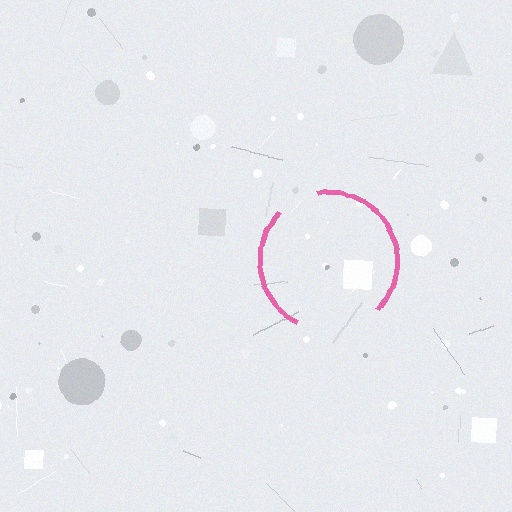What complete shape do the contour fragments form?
The contour fragments form a circle.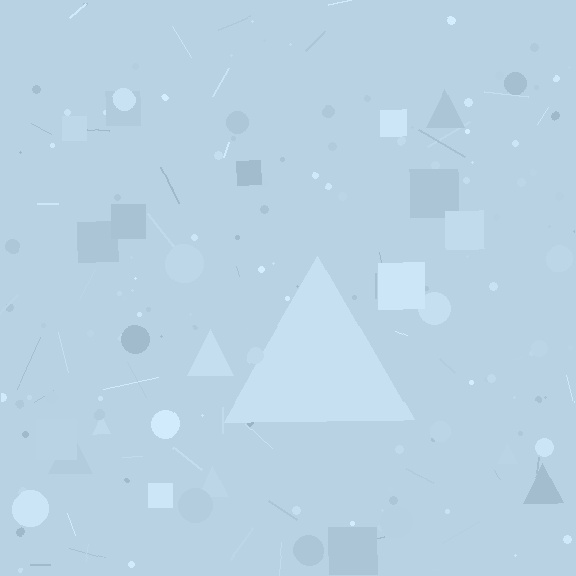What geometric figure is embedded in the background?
A triangle is embedded in the background.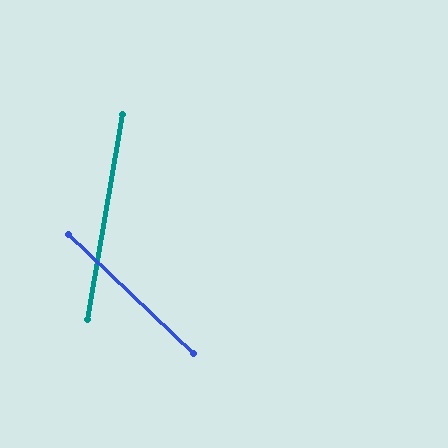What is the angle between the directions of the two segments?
Approximately 56 degrees.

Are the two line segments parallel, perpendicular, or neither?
Neither parallel nor perpendicular — they differ by about 56°.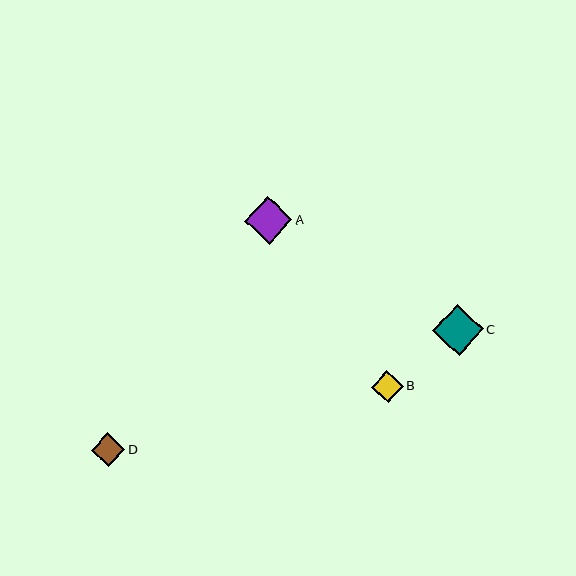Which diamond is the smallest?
Diamond B is the smallest with a size of approximately 31 pixels.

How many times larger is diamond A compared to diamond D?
Diamond A is approximately 1.4 times the size of diamond D.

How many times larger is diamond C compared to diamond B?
Diamond C is approximately 1.6 times the size of diamond B.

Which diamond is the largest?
Diamond C is the largest with a size of approximately 50 pixels.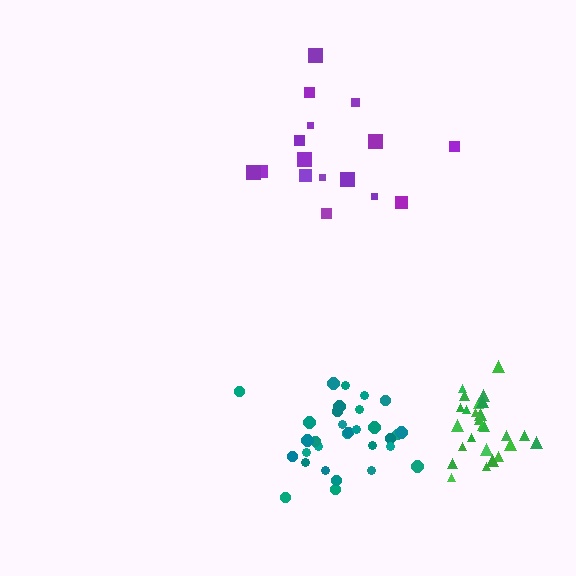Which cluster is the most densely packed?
Green.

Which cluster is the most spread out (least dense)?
Purple.